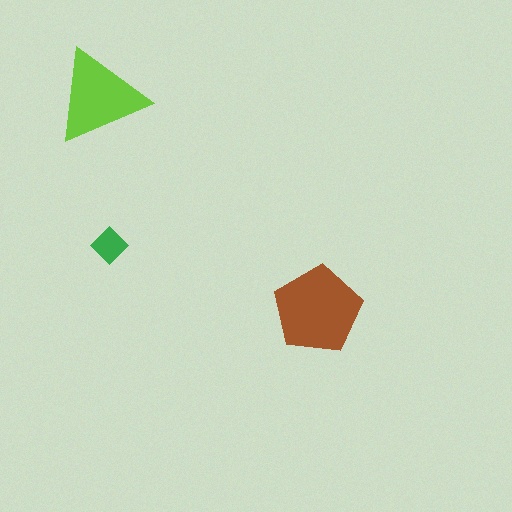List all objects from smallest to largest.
The green diamond, the lime triangle, the brown pentagon.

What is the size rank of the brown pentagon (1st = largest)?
1st.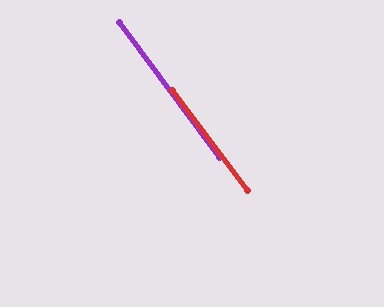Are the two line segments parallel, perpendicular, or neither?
Parallel — their directions differ by only 0.2°.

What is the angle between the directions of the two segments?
Approximately 0 degrees.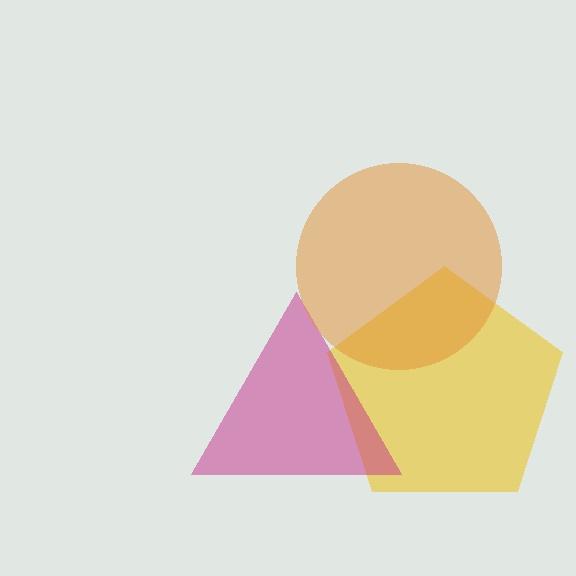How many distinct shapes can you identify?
There are 3 distinct shapes: a yellow pentagon, a magenta triangle, an orange circle.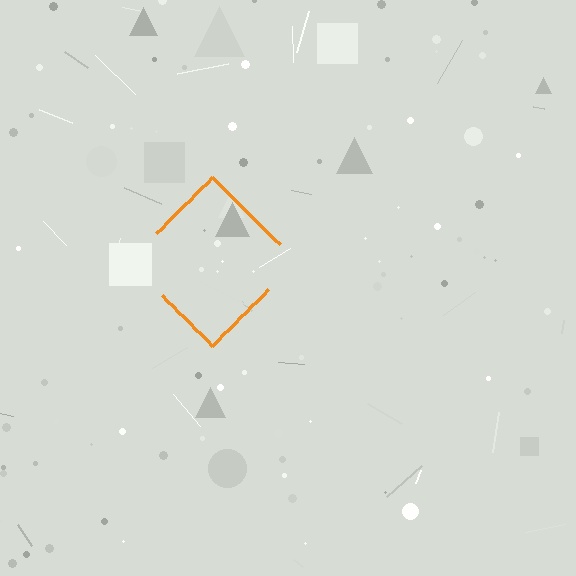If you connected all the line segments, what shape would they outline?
They would outline a diamond.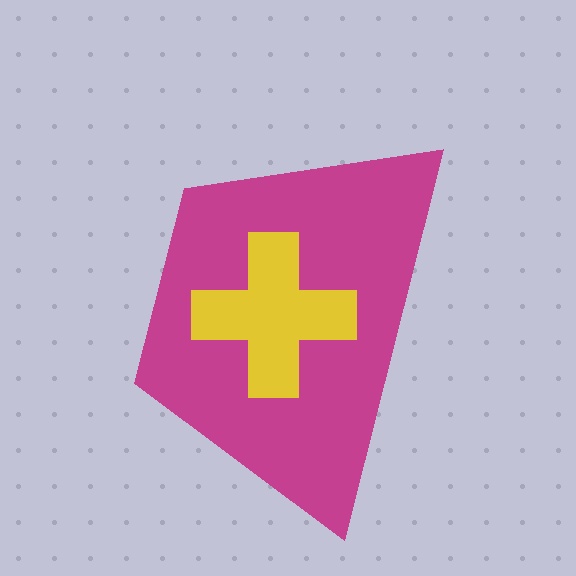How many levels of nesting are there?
2.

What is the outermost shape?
The magenta trapezoid.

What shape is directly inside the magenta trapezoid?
The yellow cross.